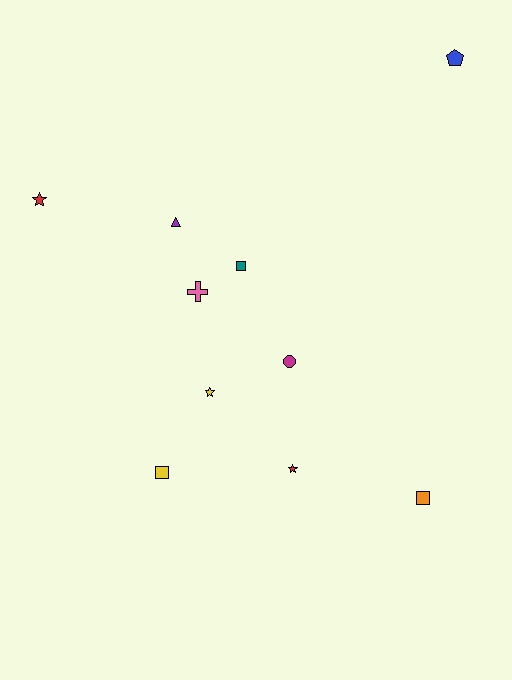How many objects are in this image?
There are 10 objects.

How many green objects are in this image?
There are no green objects.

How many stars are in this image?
There are 3 stars.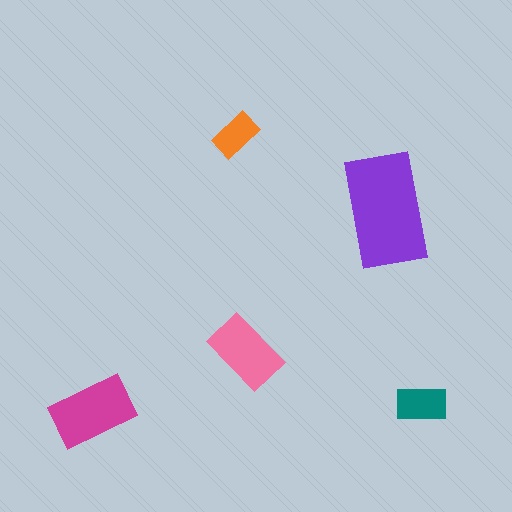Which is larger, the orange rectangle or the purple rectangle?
The purple one.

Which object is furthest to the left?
The magenta rectangle is leftmost.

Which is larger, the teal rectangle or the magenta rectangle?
The magenta one.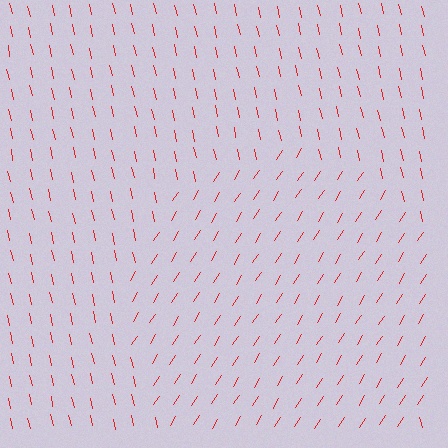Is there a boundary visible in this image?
Yes, there is a texture boundary formed by a change in line orientation.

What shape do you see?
I see a circle.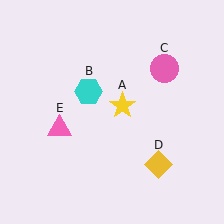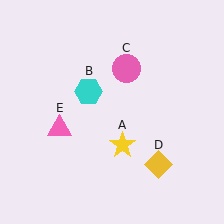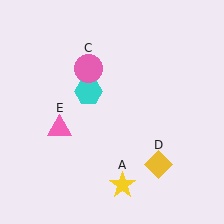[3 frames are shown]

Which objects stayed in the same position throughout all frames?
Cyan hexagon (object B) and yellow diamond (object D) and pink triangle (object E) remained stationary.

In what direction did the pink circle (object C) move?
The pink circle (object C) moved left.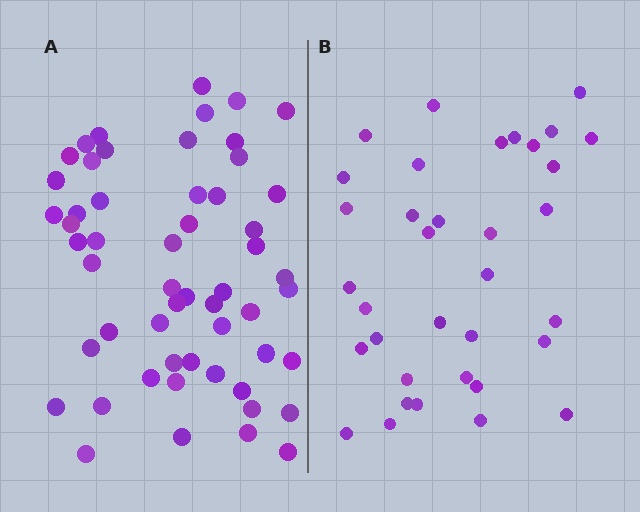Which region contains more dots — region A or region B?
Region A (the left region) has more dots.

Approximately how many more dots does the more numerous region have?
Region A has approximately 20 more dots than region B.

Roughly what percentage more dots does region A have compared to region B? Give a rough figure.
About 55% more.